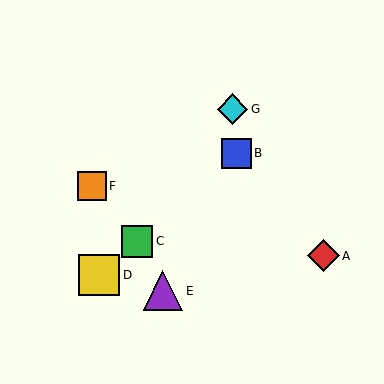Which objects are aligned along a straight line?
Objects B, C, D are aligned along a straight line.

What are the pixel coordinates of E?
Object E is at (163, 291).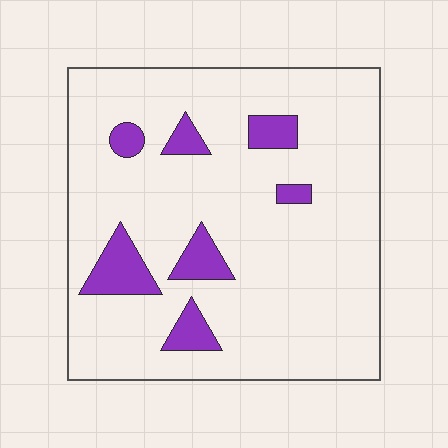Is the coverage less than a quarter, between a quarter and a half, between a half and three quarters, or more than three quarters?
Less than a quarter.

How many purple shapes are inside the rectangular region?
7.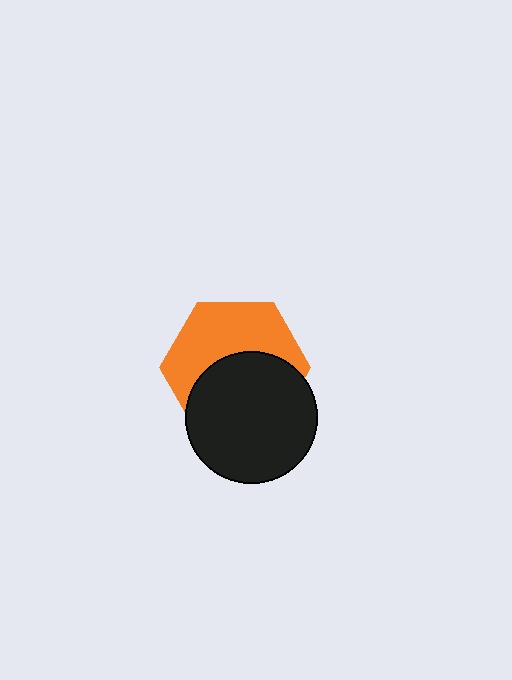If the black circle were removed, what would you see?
You would see the complete orange hexagon.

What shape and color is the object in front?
The object in front is a black circle.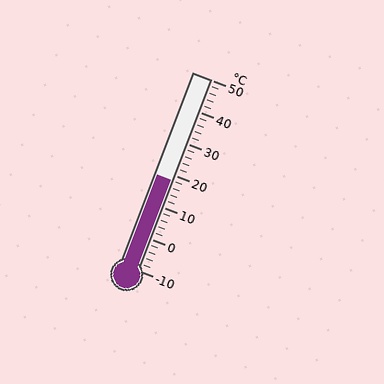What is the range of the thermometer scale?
The thermometer scale ranges from -10°C to 50°C.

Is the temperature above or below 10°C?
The temperature is above 10°C.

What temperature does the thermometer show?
The thermometer shows approximately 18°C.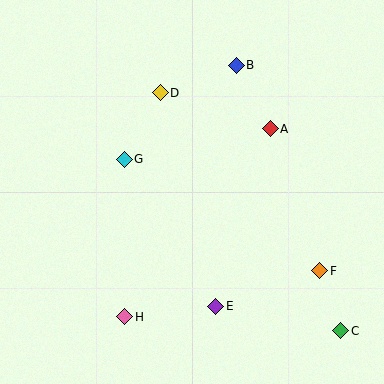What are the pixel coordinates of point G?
Point G is at (124, 160).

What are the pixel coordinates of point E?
Point E is at (216, 306).